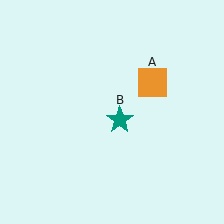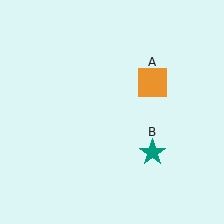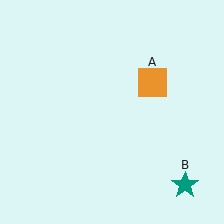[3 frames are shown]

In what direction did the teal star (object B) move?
The teal star (object B) moved down and to the right.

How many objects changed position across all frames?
1 object changed position: teal star (object B).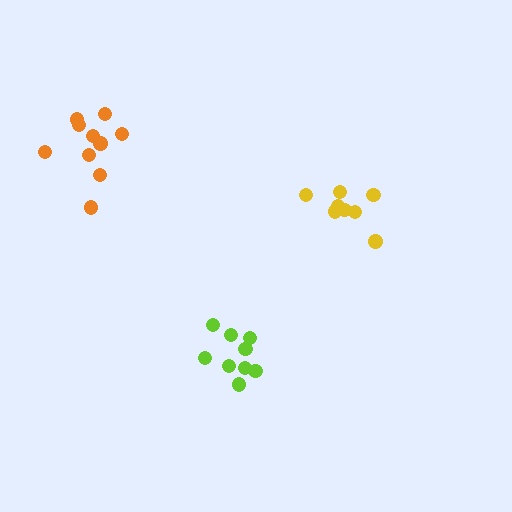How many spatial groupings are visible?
There are 3 spatial groupings.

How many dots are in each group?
Group 1: 8 dots, Group 2: 9 dots, Group 3: 10 dots (27 total).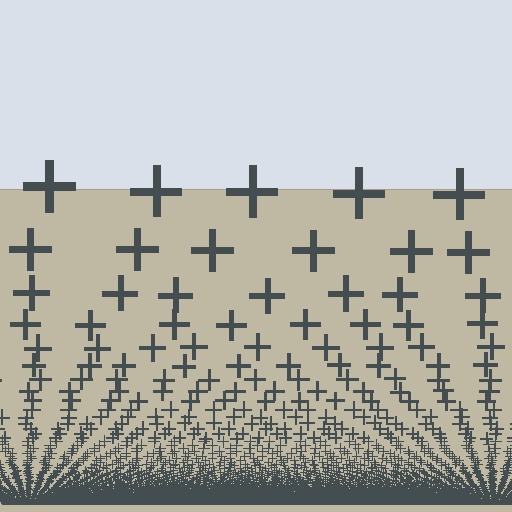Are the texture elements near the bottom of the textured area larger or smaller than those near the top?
Smaller. The gradient is inverted — elements near the bottom are smaller and denser.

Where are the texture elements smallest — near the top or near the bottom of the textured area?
Near the bottom.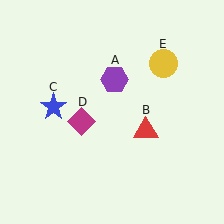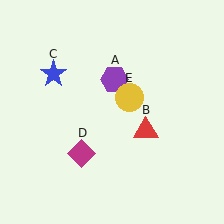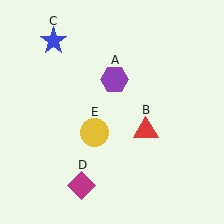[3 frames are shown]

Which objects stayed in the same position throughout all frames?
Purple hexagon (object A) and red triangle (object B) remained stationary.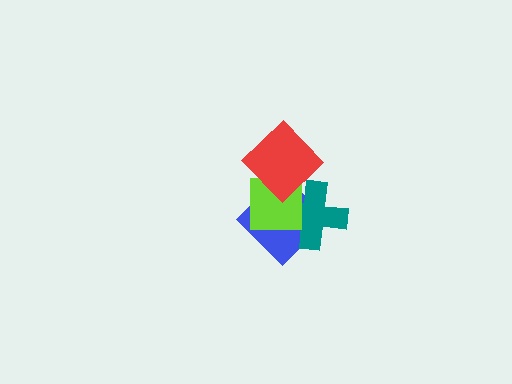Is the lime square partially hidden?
Yes, it is partially covered by another shape.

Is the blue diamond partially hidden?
Yes, it is partially covered by another shape.